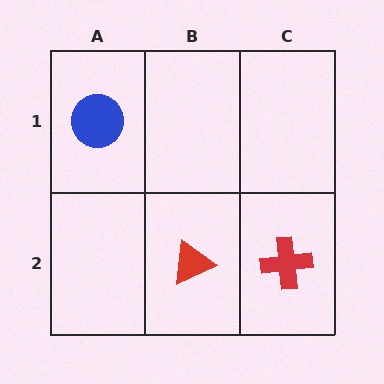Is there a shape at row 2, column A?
No, that cell is empty.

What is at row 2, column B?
A red triangle.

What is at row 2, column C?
A red cross.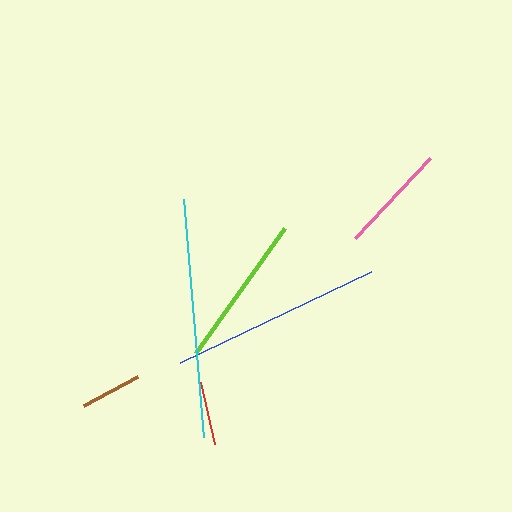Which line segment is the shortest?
The brown line is the shortest at approximately 61 pixels.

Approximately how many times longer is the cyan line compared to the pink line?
The cyan line is approximately 2.2 times the length of the pink line.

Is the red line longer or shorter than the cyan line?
The cyan line is longer than the red line.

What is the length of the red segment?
The red segment is approximately 63 pixels long.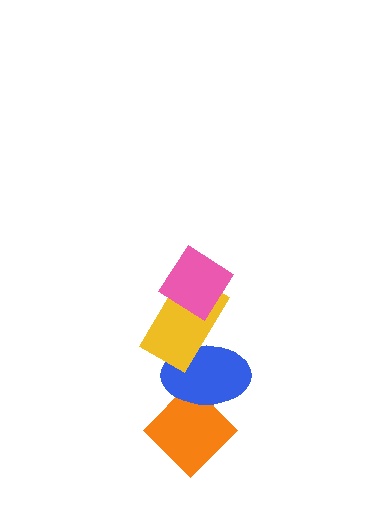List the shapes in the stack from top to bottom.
From top to bottom: the pink diamond, the yellow rectangle, the blue ellipse, the orange diamond.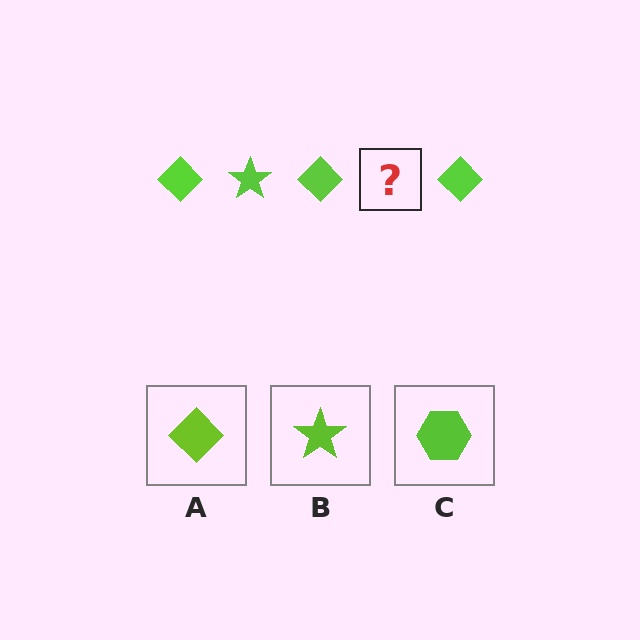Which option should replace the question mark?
Option B.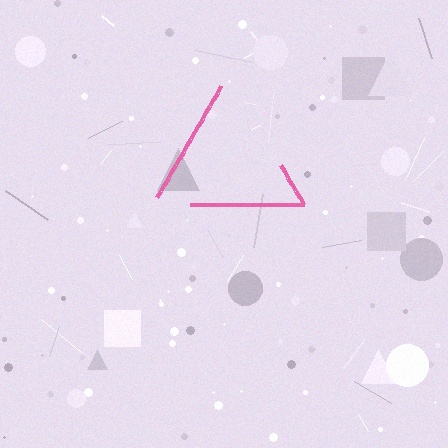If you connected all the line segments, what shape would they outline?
They would outline a triangle.